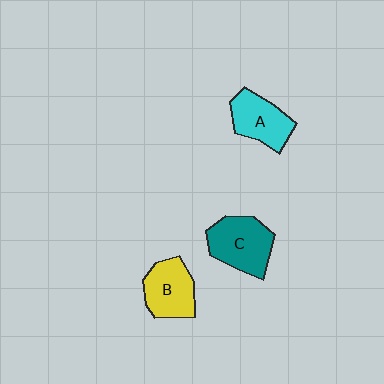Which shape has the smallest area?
Shape A (cyan).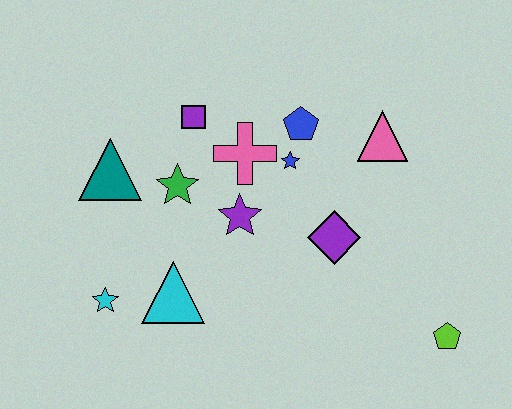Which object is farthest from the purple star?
The lime pentagon is farthest from the purple star.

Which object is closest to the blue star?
The blue pentagon is closest to the blue star.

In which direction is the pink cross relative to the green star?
The pink cross is to the right of the green star.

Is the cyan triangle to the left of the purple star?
Yes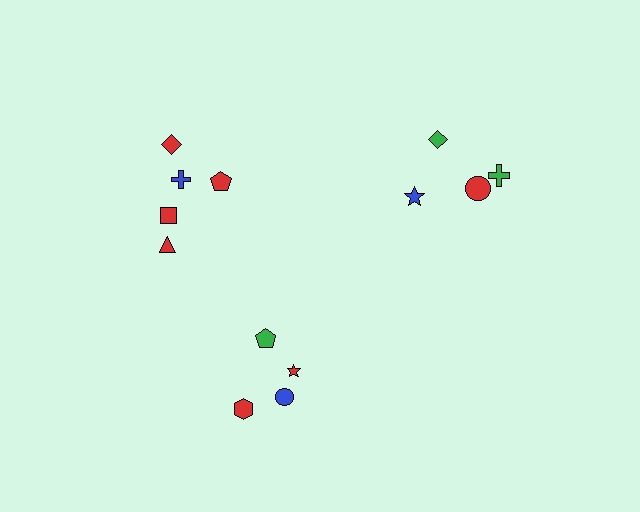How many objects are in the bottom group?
There are 4 objects.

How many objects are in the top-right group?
There are 4 objects.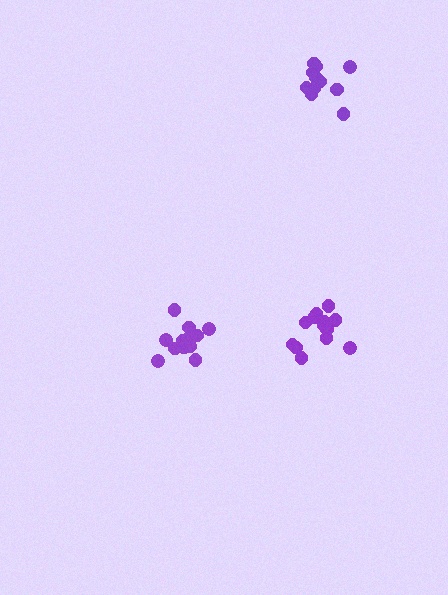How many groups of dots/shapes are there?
There are 3 groups.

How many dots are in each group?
Group 1: 13 dots, Group 2: 11 dots, Group 3: 15 dots (39 total).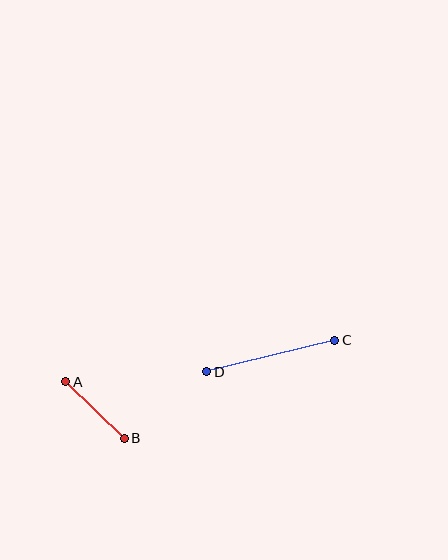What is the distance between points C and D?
The distance is approximately 132 pixels.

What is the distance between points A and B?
The distance is approximately 81 pixels.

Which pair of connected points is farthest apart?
Points C and D are farthest apart.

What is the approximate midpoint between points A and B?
The midpoint is at approximately (95, 410) pixels.